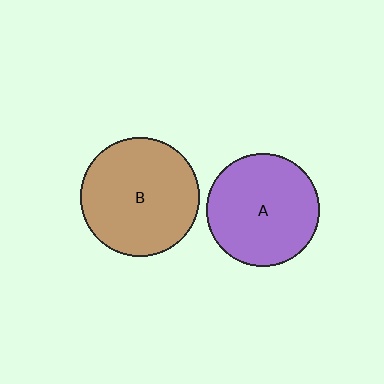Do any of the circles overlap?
No, none of the circles overlap.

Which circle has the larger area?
Circle B (brown).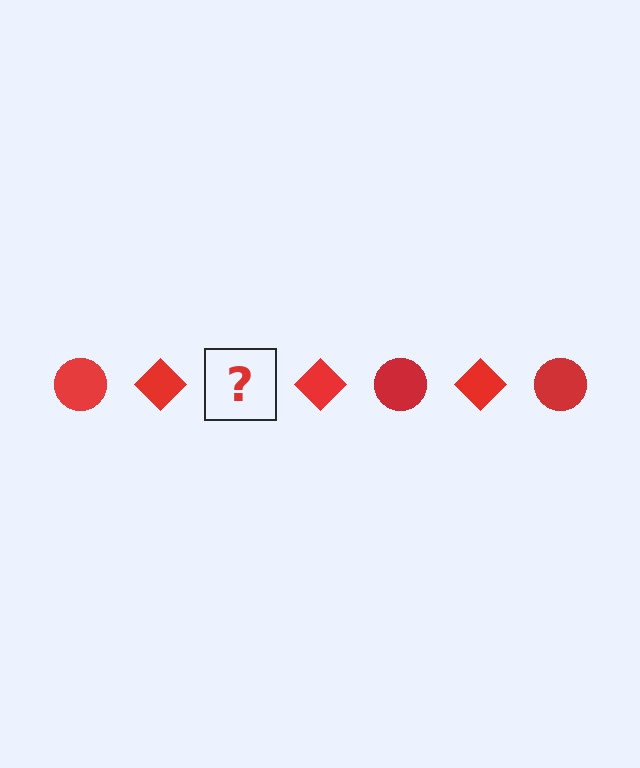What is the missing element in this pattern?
The missing element is a red circle.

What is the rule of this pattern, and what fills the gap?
The rule is that the pattern cycles through circle, diamond shapes in red. The gap should be filled with a red circle.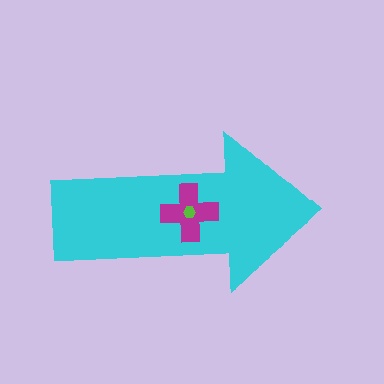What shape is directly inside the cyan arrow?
The magenta cross.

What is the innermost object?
The lime hexagon.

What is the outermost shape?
The cyan arrow.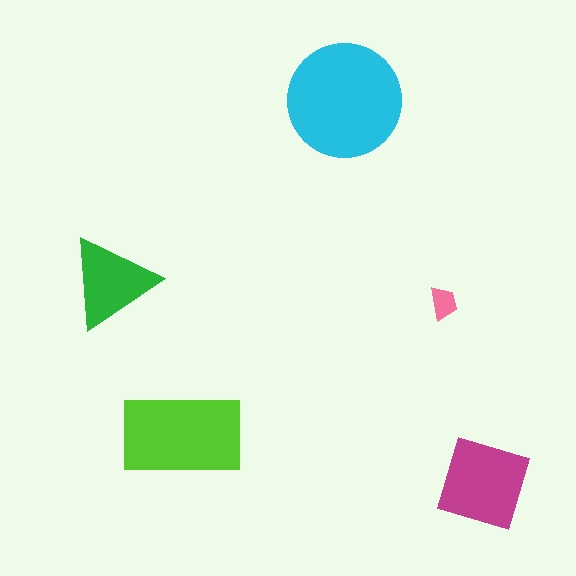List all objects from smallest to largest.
The pink trapezoid, the green triangle, the magenta diamond, the lime rectangle, the cyan circle.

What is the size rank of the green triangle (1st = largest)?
4th.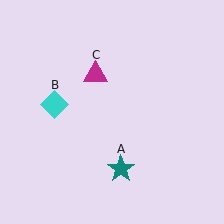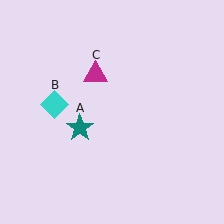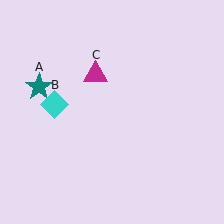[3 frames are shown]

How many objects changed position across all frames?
1 object changed position: teal star (object A).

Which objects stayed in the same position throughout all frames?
Cyan diamond (object B) and magenta triangle (object C) remained stationary.